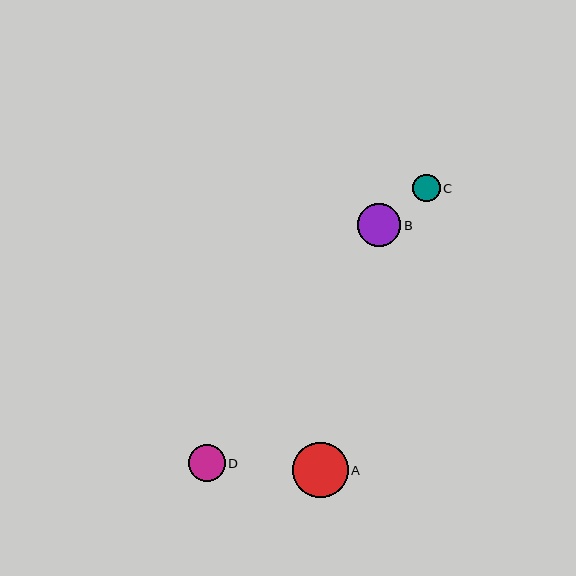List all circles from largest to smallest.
From largest to smallest: A, B, D, C.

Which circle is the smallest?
Circle C is the smallest with a size of approximately 28 pixels.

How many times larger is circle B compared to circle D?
Circle B is approximately 1.2 times the size of circle D.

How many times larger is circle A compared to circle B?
Circle A is approximately 1.3 times the size of circle B.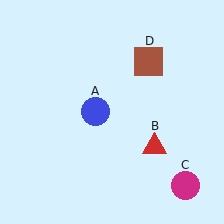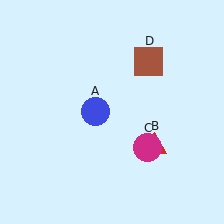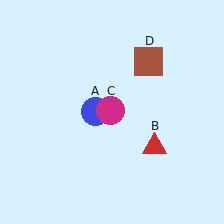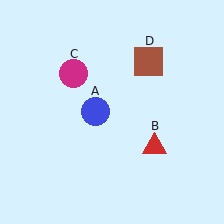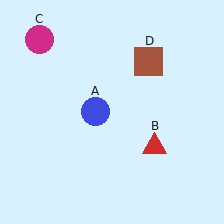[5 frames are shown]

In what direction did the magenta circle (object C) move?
The magenta circle (object C) moved up and to the left.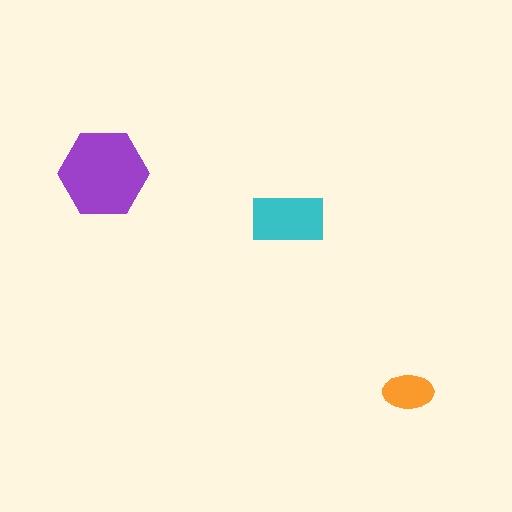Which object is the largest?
The purple hexagon.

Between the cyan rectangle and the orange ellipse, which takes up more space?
The cyan rectangle.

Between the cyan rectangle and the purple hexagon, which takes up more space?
The purple hexagon.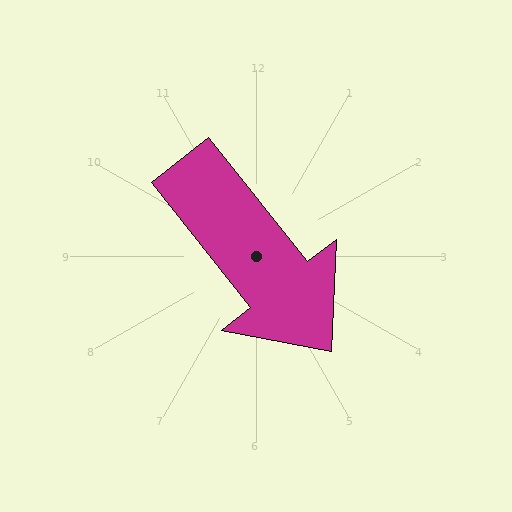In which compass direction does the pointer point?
Southeast.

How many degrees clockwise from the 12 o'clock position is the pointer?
Approximately 142 degrees.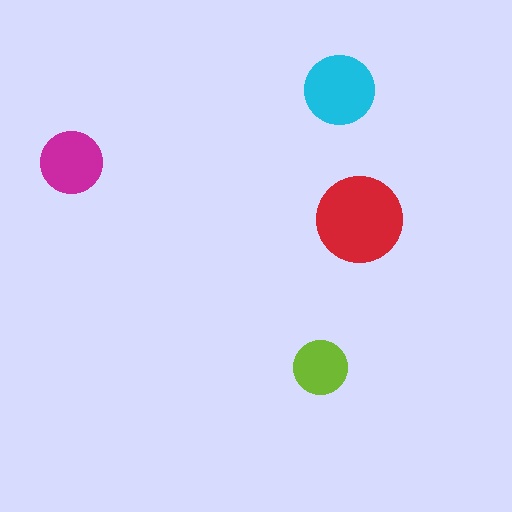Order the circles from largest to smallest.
the red one, the cyan one, the magenta one, the lime one.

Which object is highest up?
The cyan circle is topmost.